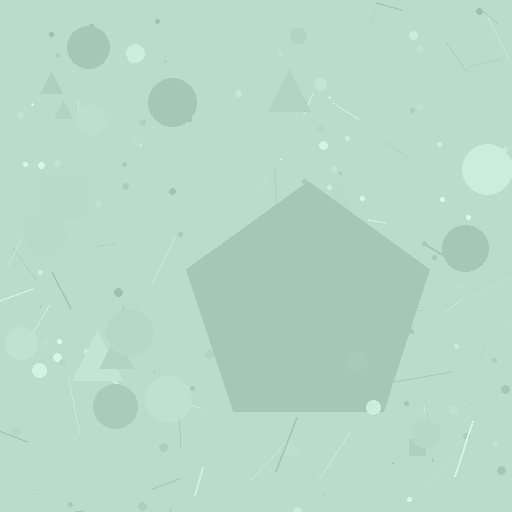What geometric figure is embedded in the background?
A pentagon is embedded in the background.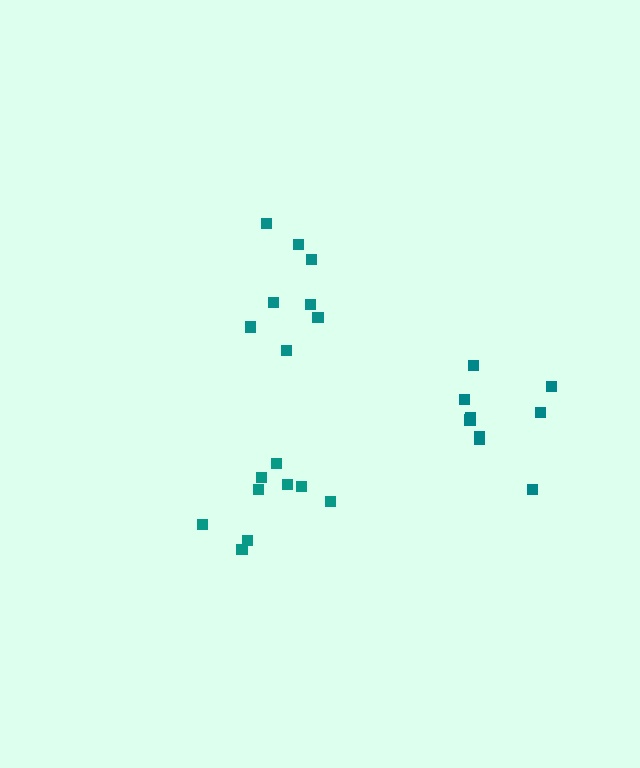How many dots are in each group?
Group 1: 9 dots, Group 2: 9 dots, Group 3: 8 dots (26 total).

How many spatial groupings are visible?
There are 3 spatial groupings.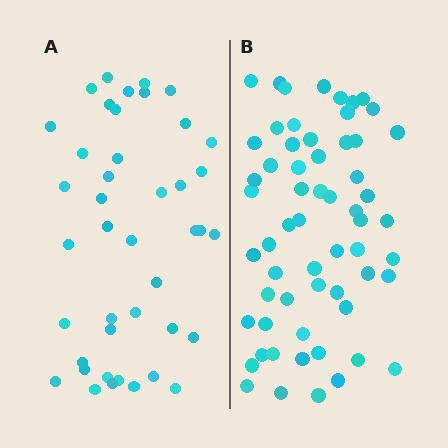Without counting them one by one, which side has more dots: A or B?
Region B (the right region) has more dots.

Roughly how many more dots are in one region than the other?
Region B has approximately 20 more dots than region A.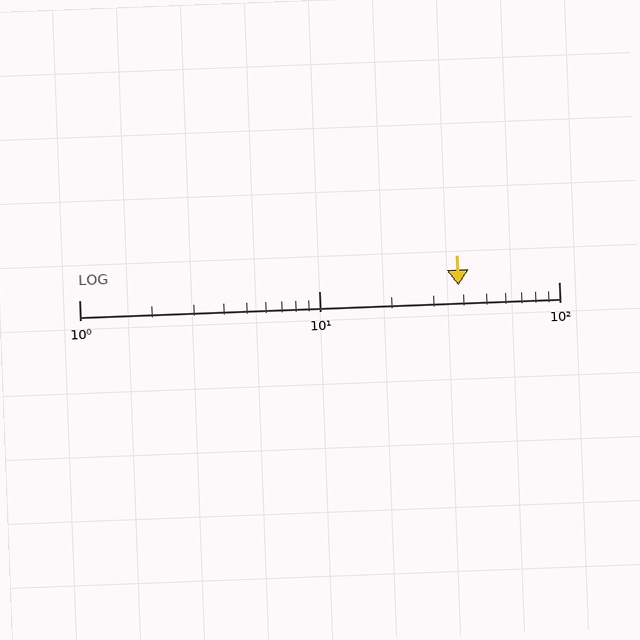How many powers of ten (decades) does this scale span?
The scale spans 2 decades, from 1 to 100.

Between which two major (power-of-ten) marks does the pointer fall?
The pointer is between 10 and 100.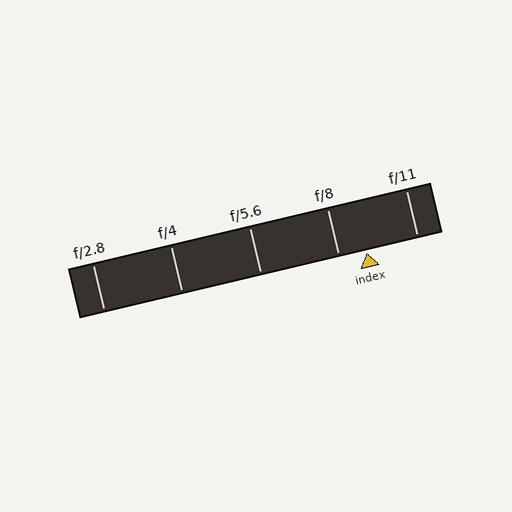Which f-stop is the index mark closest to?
The index mark is closest to f/8.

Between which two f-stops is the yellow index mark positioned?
The index mark is between f/8 and f/11.